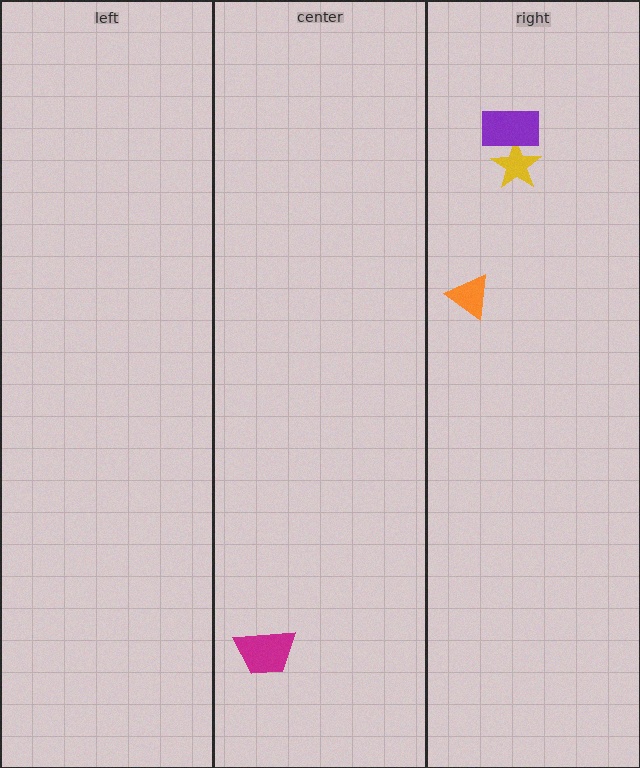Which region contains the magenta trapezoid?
The center region.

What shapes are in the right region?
The yellow star, the orange triangle, the purple rectangle.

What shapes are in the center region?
The magenta trapezoid.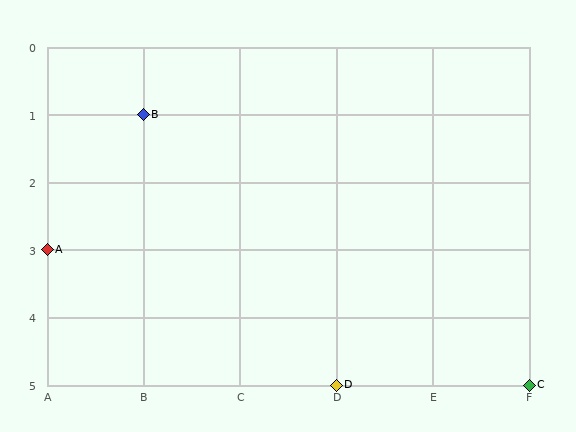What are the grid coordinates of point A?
Point A is at grid coordinates (A, 3).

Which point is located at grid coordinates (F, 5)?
Point C is at (F, 5).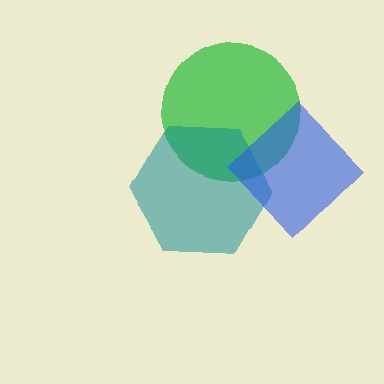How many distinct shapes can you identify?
There are 3 distinct shapes: a green circle, a teal hexagon, a blue diamond.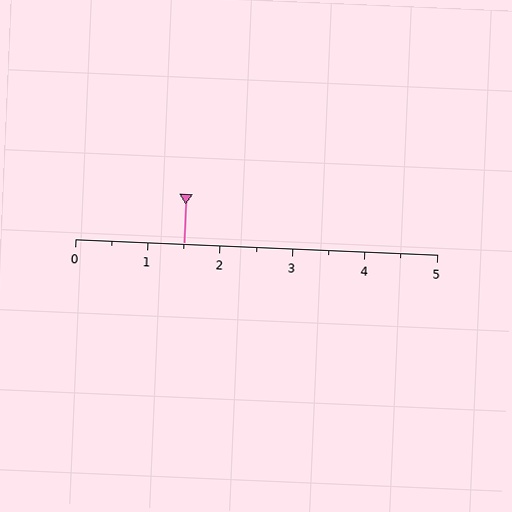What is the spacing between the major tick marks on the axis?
The major ticks are spaced 1 apart.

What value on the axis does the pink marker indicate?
The marker indicates approximately 1.5.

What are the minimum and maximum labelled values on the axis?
The axis runs from 0 to 5.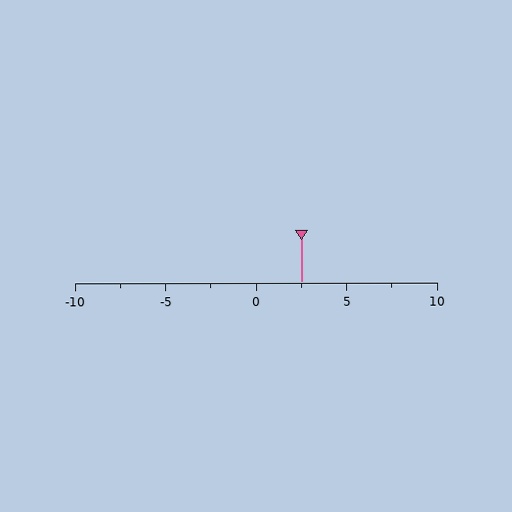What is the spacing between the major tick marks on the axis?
The major ticks are spaced 5 apart.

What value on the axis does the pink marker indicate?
The marker indicates approximately 2.5.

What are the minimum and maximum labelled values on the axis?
The axis runs from -10 to 10.